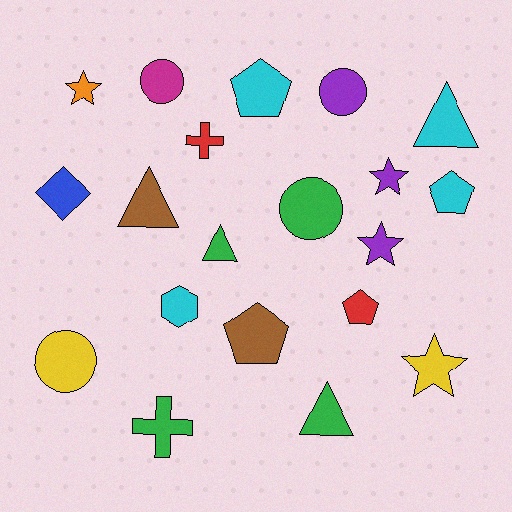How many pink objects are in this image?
There are no pink objects.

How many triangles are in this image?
There are 4 triangles.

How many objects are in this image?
There are 20 objects.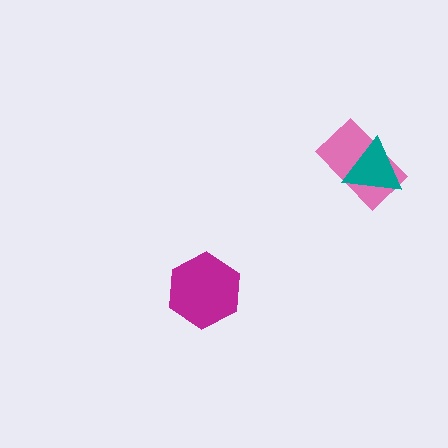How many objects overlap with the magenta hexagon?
0 objects overlap with the magenta hexagon.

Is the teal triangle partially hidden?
No, no other shape covers it.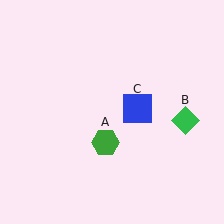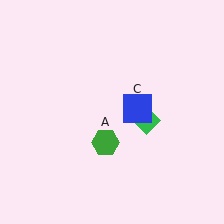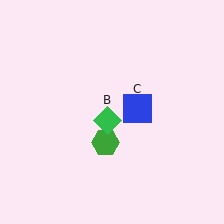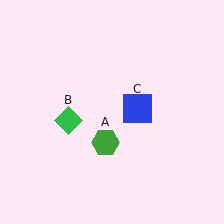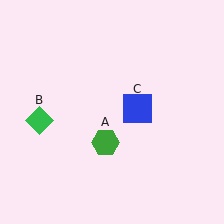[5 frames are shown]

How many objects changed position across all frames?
1 object changed position: green diamond (object B).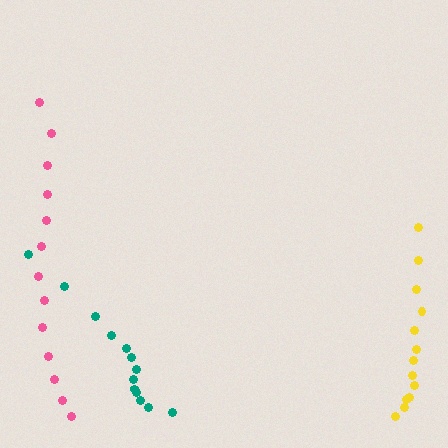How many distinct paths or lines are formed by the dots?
There are 3 distinct paths.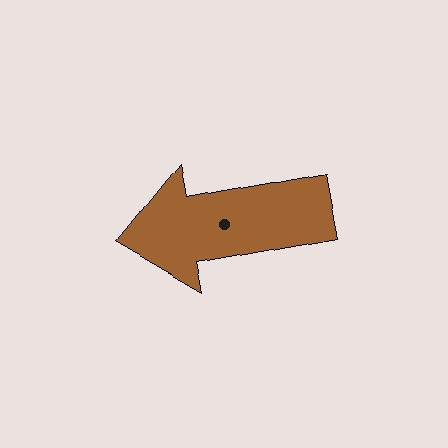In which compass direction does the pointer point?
West.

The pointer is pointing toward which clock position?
Roughly 9 o'clock.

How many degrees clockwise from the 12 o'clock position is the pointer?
Approximately 260 degrees.